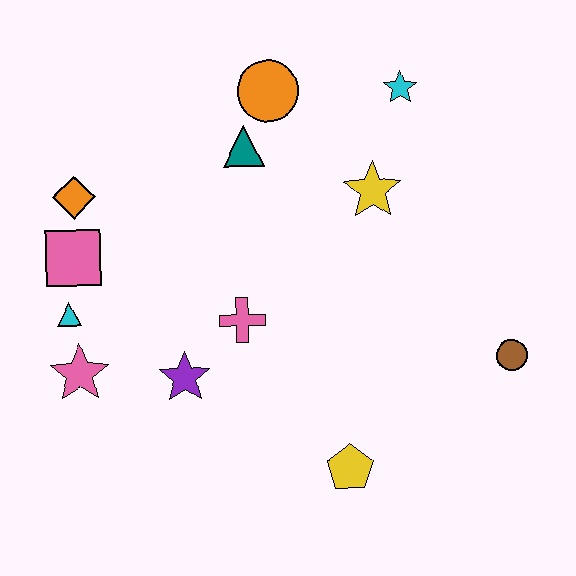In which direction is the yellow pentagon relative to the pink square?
The yellow pentagon is to the right of the pink square.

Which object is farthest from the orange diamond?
The brown circle is farthest from the orange diamond.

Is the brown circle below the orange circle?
Yes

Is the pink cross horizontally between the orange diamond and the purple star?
No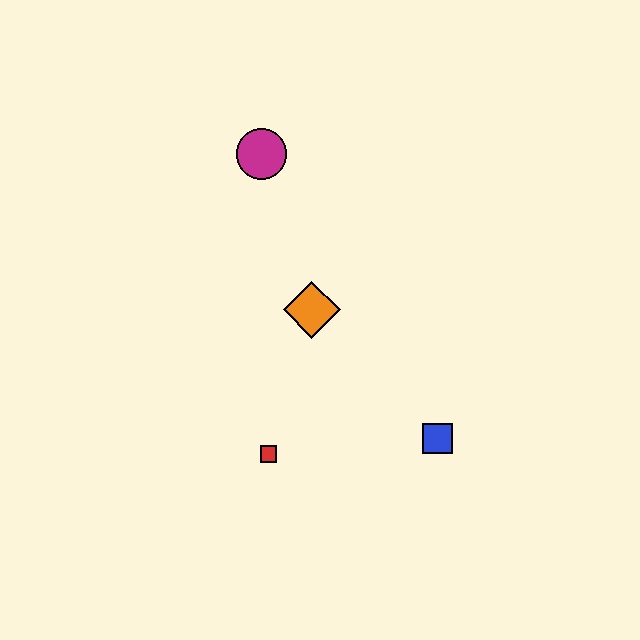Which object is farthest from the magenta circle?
The blue square is farthest from the magenta circle.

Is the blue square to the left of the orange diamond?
No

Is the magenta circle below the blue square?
No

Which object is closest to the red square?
The orange diamond is closest to the red square.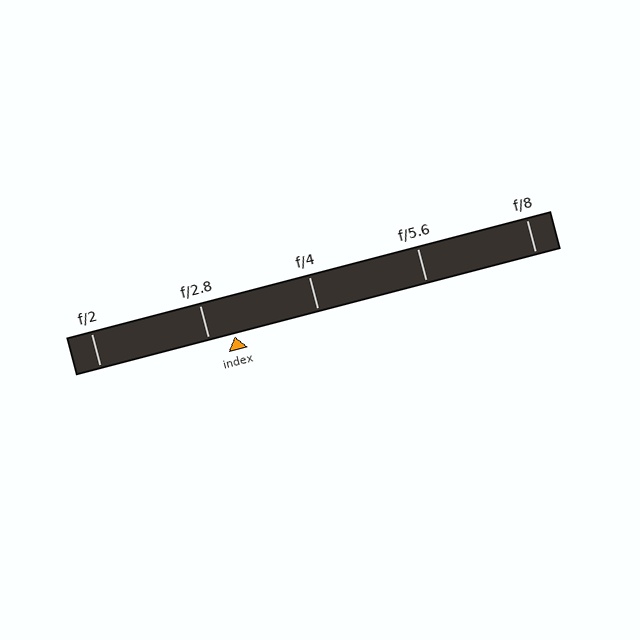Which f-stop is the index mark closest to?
The index mark is closest to f/2.8.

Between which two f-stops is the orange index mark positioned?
The index mark is between f/2.8 and f/4.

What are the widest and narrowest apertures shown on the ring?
The widest aperture shown is f/2 and the narrowest is f/8.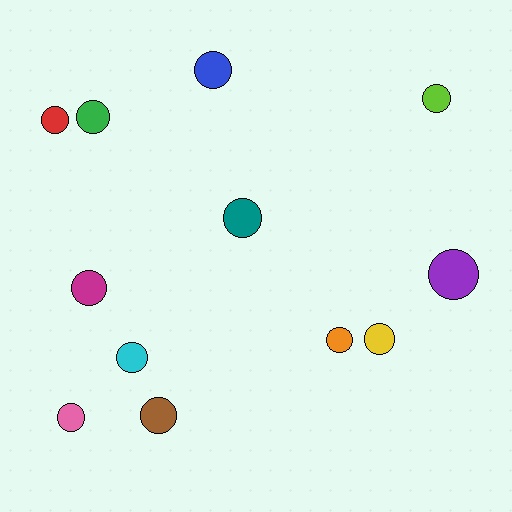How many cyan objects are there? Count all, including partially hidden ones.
There is 1 cyan object.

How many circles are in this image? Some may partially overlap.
There are 12 circles.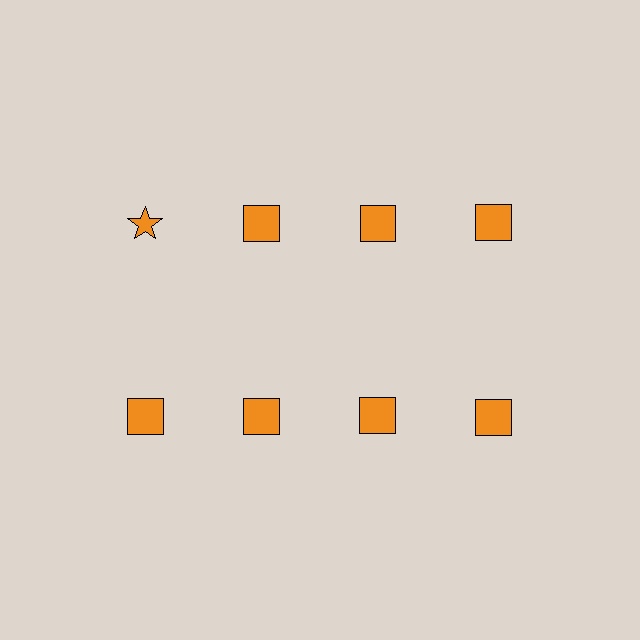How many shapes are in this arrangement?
There are 8 shapes arranged in a grid pattern.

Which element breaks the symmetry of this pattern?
The orange star in the top row, leftmost column breaks the symmetry. All other shapes are orange squares.